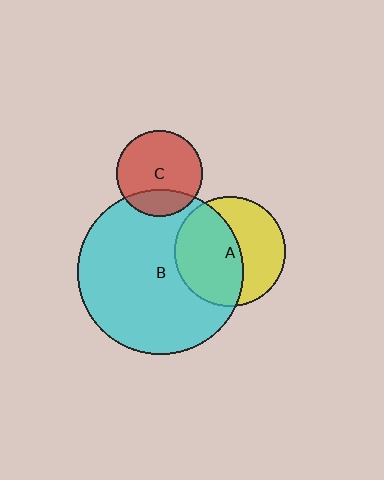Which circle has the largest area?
Circle B (cyan).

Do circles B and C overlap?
Yes.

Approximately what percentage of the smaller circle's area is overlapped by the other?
Approximately 25%.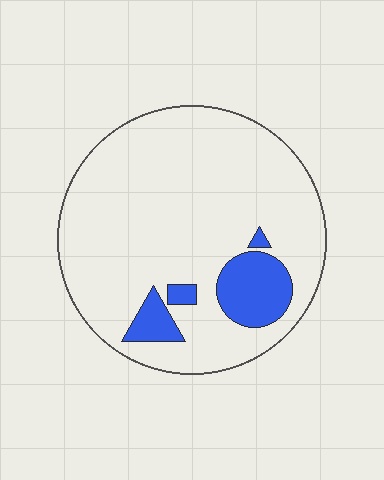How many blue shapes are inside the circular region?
4.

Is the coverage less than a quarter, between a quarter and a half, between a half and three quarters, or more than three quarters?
Less than a quarter.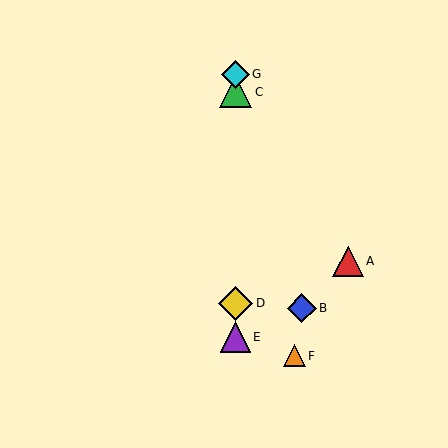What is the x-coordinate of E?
Object E is at x≈235.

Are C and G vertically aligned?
Yes, both are at x≈235.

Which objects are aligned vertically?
Objects C, D, E, G are aligned vertically.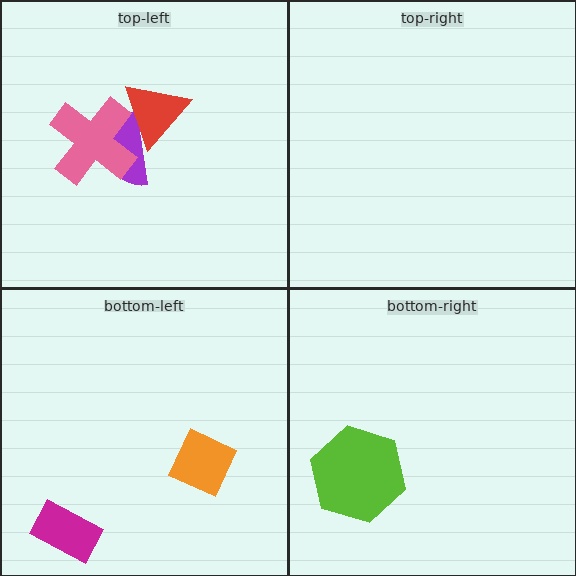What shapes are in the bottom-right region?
The lime hexagon.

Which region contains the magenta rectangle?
The bottom-left region.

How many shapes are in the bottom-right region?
1.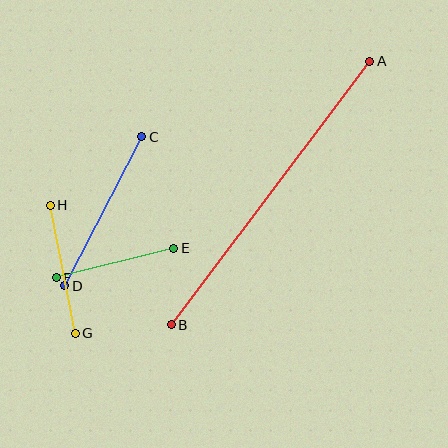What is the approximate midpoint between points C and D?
The midpoint is at approximately (103, 211) pixels.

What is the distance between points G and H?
The distance is approximately 130 pixels.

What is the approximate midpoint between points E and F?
The midpoint is at approximately (115, 263) pixels.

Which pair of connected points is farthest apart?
Points A and B are farthest apart.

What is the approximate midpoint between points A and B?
The midpoint is at approximately (271, 193) pixels.